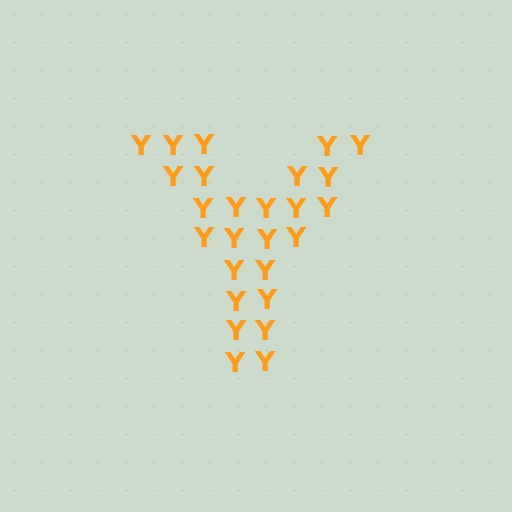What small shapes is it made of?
It is made of small letter Y's.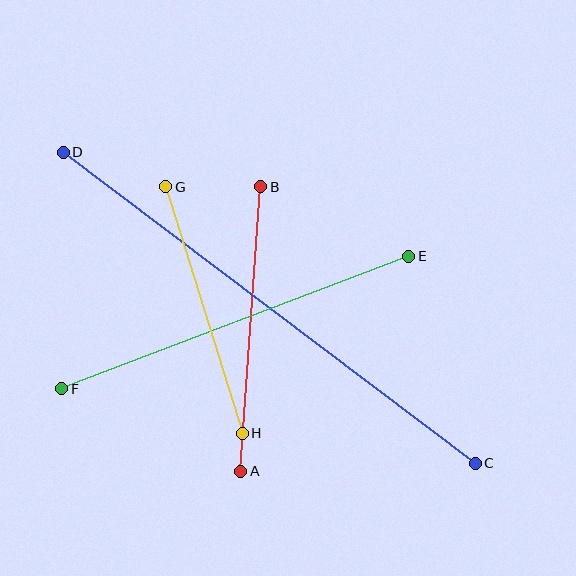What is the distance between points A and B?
The distance is approximately 286 pixels.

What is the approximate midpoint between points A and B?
The midpoint is at approximately (251, 329) pixels.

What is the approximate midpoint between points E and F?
The midpoint is at approximately (235, 323) pixels.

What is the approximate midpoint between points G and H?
The midpoint is at approximately (204, 310) pixels.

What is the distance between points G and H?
The distance is approximately 258 pixels.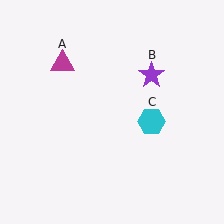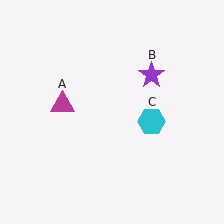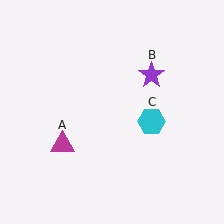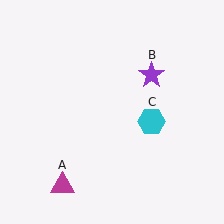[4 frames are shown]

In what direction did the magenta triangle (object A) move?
The magenta triangle (object A) moved down.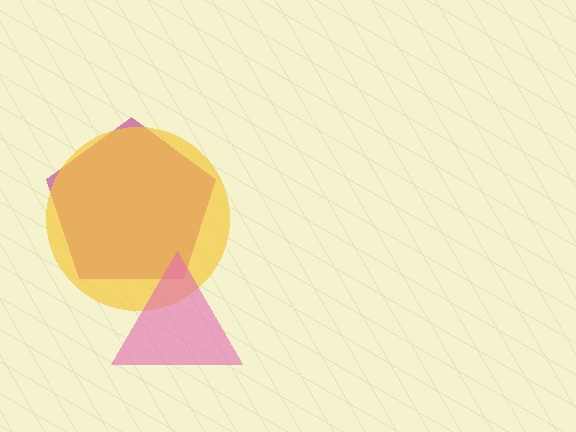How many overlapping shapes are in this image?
There are 3 overlapping shapes in the image.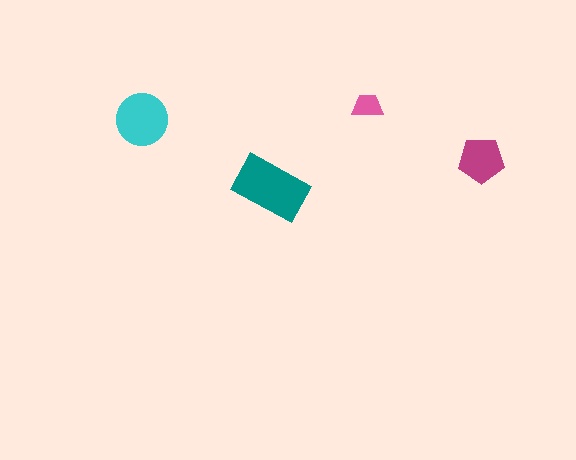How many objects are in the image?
There are 4 objects in the image.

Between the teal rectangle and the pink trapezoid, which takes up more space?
The teal rectangle.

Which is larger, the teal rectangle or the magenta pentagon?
The teal rectangle.